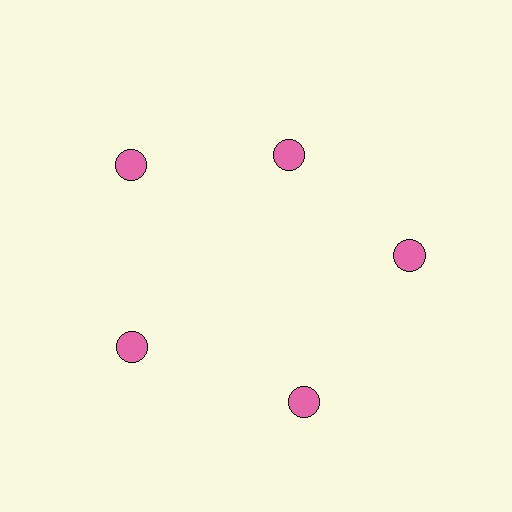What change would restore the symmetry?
The symmetry would be restored by moving it outward, back onto the ring so that all 5 circles sit at equal angles and equal distance from the center.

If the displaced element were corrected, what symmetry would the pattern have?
It would have 5-fold rotational symmetry — the pattern would map onto itself every 72 degrees.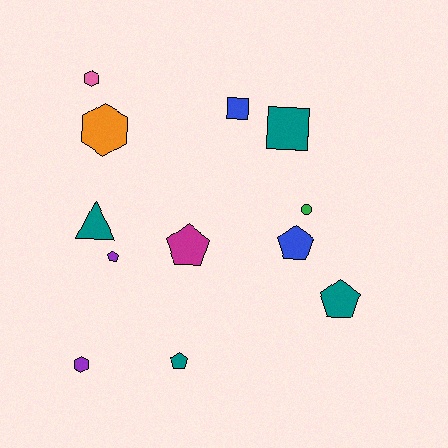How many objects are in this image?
There are 12 objects.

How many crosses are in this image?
There are no crosses.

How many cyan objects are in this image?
There are no cyan objects.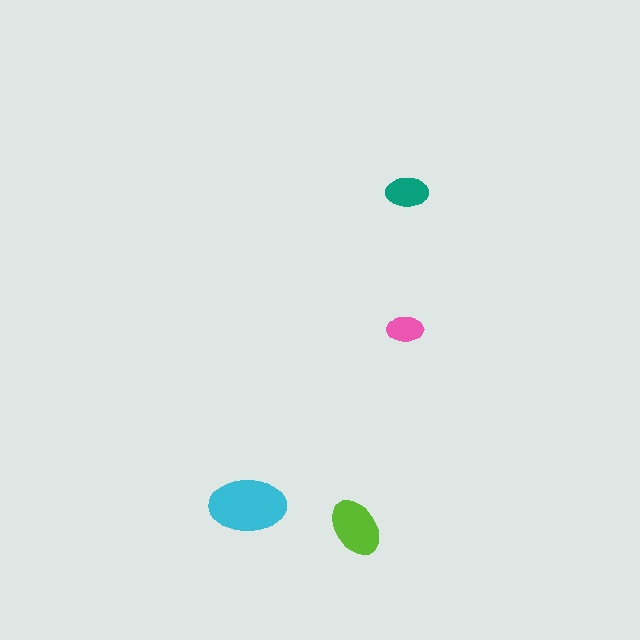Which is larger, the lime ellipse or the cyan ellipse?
The cyan one.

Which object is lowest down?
The lime ellipse is bottommost.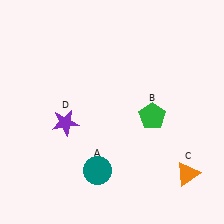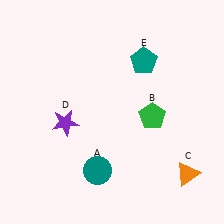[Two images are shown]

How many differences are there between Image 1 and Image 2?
There is 1 difference between the two images.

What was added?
A teal pentagon (E) was added in Image 2.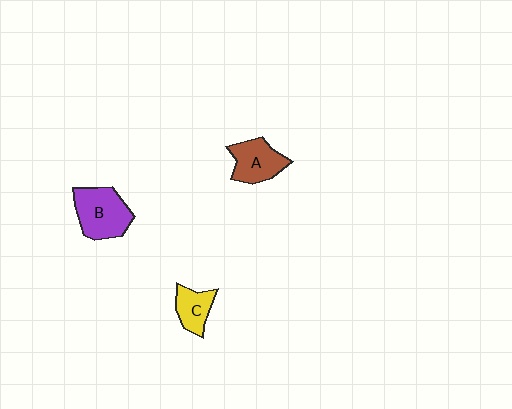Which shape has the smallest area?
Shape C (yellow).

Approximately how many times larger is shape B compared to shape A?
Approximately 1.3 times.